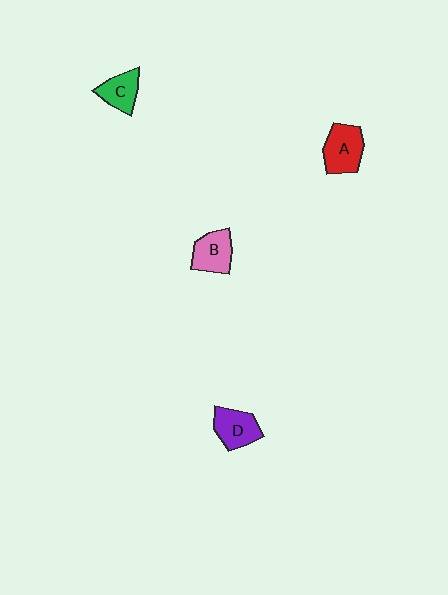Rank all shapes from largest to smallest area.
From largest to smallest: A (red), D (purple), B (pink), C (green).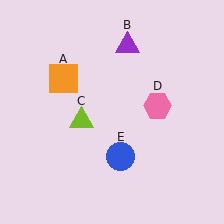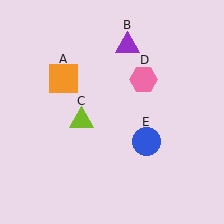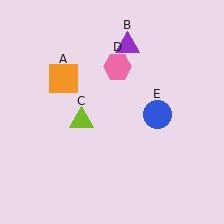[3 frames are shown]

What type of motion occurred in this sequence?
The pink hexagon (object D), blue circle (object E) rotated counterclockwise around the center of the scene.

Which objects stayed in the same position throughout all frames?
Orange square (object A) and purple triangle (object B) and lime triangle (object C) remained stationary.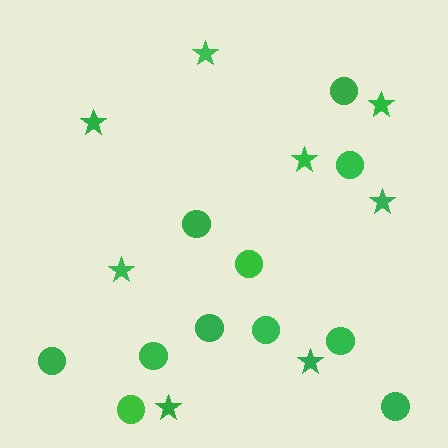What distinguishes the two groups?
There are 2 groups: one group of circles (11) and one group of stars (8).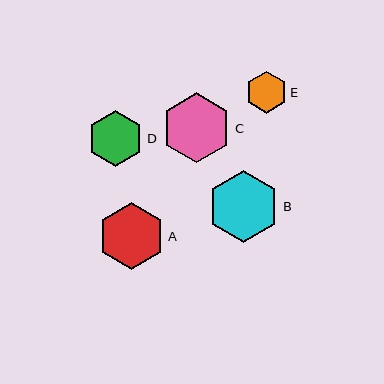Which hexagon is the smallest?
Hexagon E is the smallest with a size of approximately 42 pixels.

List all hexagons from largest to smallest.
From largest to smallest: B, C, A, D, E.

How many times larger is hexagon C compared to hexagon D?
Hexagon C is approximately 1.3 times the size of hexagon D.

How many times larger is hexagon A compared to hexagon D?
Hexagon A is approximately 1.2 times the size of hexagon D.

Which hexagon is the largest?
Hexagon B is the largest with a size of approximately 73 pixels.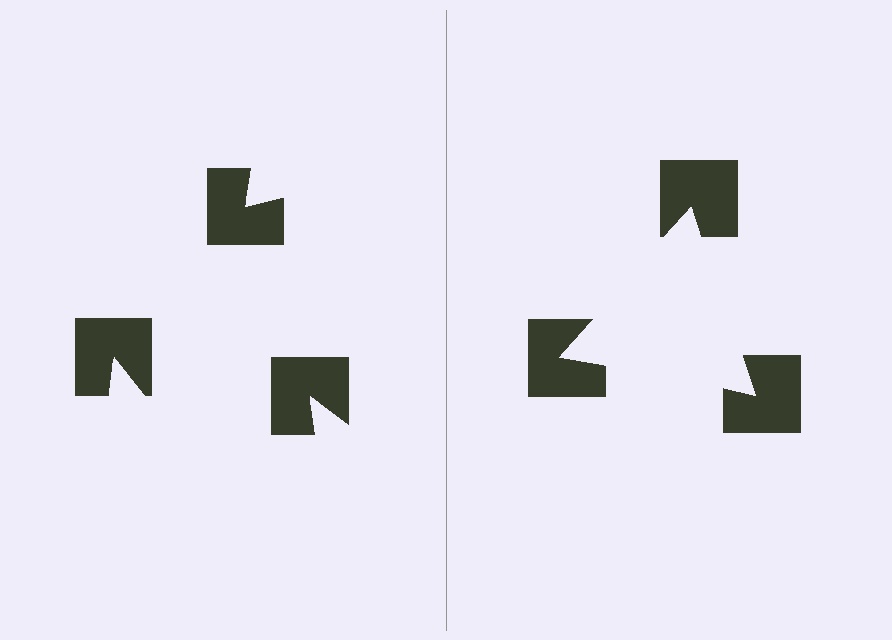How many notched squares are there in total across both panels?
6 — 3 on each side.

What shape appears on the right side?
An illusory triangle.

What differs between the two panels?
The notched squares are positioned identically on both sides; only the wedge orientations differ. On the right they align to a triangle; on the left they are misaligned.